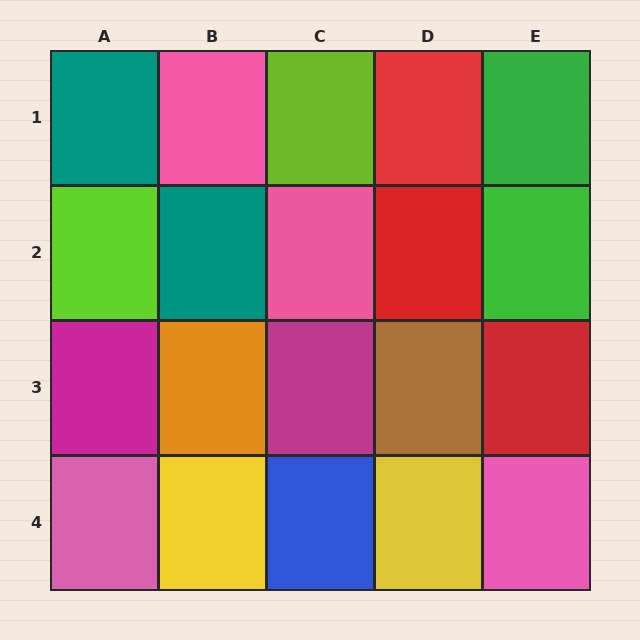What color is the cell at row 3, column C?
Magenta.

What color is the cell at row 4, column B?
Yellow.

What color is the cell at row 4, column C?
Blue.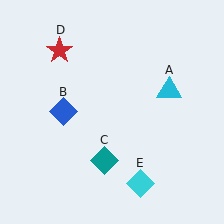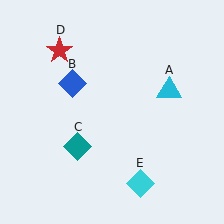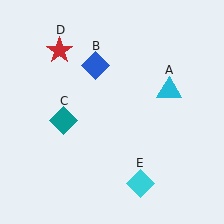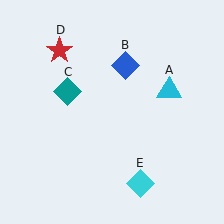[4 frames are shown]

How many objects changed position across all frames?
2 objects changed position: blue diamond (object B), teal diamond (object C).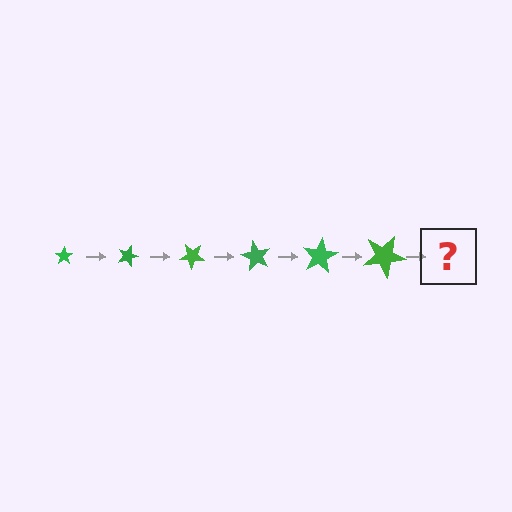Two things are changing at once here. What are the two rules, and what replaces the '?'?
The two rules are that the star grows larger each step and it rotates 20 degrees each step. The '?' should be a star, larger than the previous one and rotated 120 degrees from the start.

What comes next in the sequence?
The next element should be a star, larger than the previous one and rotated 120 degrees from the start.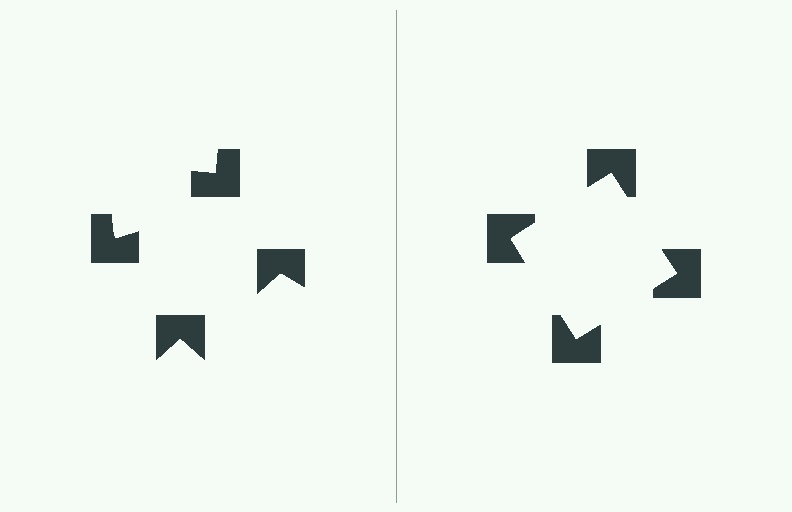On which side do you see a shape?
An illusory square appears on the right side. On the left side the wedge cuts are rotated, so no coherent shape forms.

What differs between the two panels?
The notched squares are positioned identically on both sides; only the wedge orientations differ. On the right they align to a square; on the left they are misaligned.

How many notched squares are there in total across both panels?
8 — 4 on each side.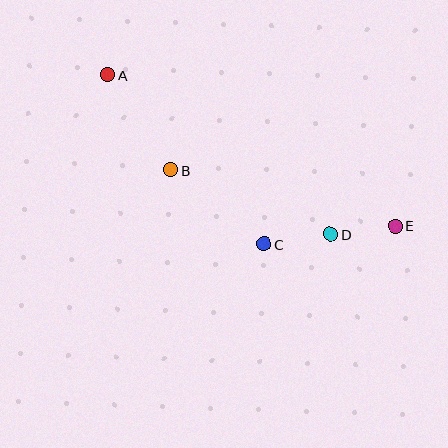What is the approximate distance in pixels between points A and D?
The distance between A and D is approximately 274 pixels.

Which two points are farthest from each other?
Points A and E are farthest from each other.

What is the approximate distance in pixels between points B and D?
The distance between B and D is approximately 173 pixels.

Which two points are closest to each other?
Points D and E are closest to each other.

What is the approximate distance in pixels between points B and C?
The distance between B and C is approximately 120 pixels.